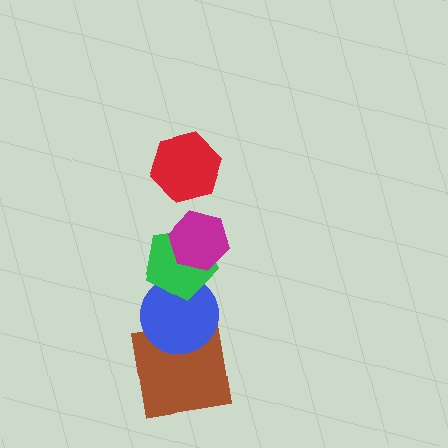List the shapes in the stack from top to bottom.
From top to bottom: the red hexagon, the magenta hexagon, the green pentagon, the blue circle, the brown square.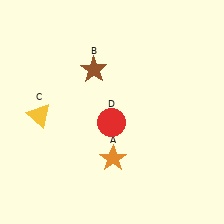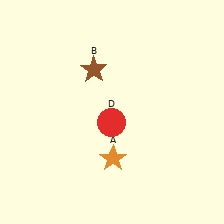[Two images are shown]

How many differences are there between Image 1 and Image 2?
There is 1 difference between the two images.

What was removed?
The yellow triangle (C) was removed in Image 2.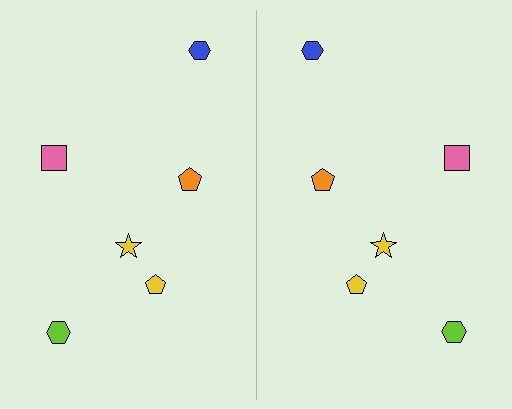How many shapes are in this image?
There are 12 shapes in this image.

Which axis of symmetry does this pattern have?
The pattern has a vertical axis of symmetry running through the center of the image.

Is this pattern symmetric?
Yes, this pattern has bilateral (reflection) symmetry.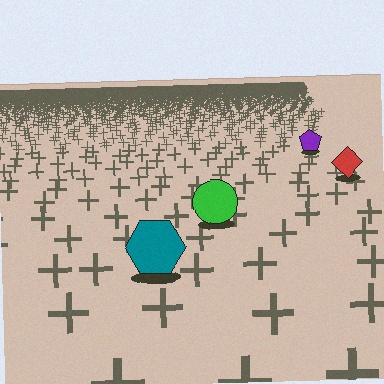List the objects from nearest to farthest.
From nearest to farthest: the teal hexagon, the green circle, the red diamond, the purple pentagon.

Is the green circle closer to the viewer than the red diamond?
Yes. The green circle is closer — you can tell from the texture gradient: the ground texture is coarser near it.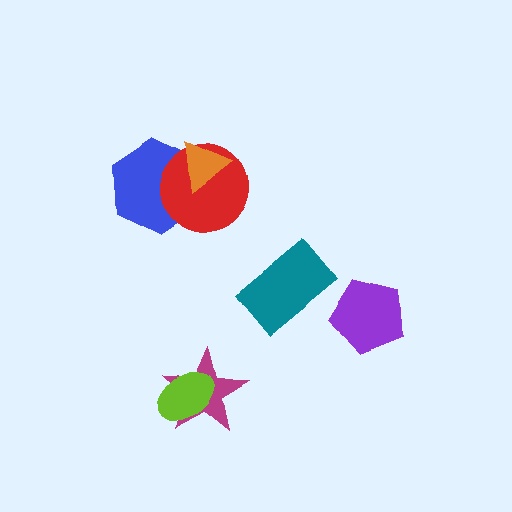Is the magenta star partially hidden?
Yes, it is partially covered by another shape.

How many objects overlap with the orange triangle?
2 objects overlap with the orange triangle.